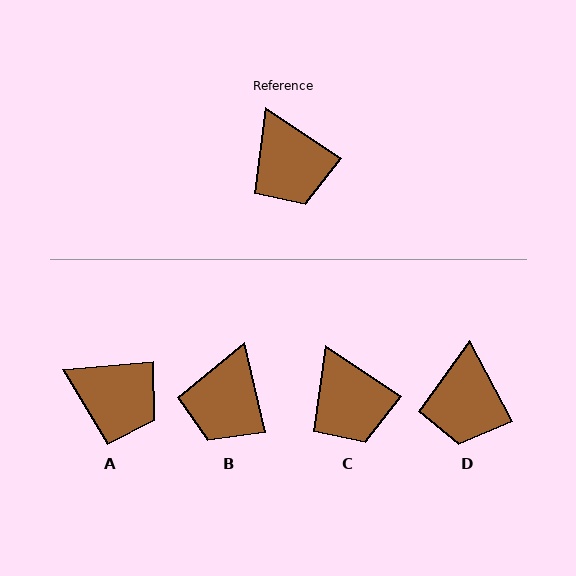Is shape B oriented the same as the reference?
No, it is off by about 44 degrees.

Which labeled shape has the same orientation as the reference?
C.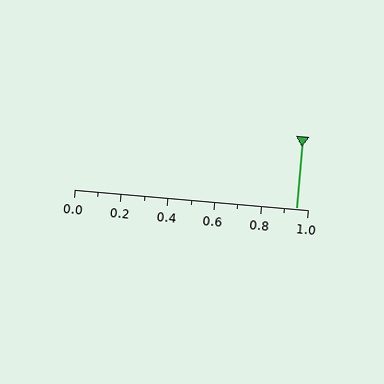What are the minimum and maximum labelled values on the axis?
The axis runs from 0.0 to 1.0.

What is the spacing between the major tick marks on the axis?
The major ticks are spaced 0.2 apart.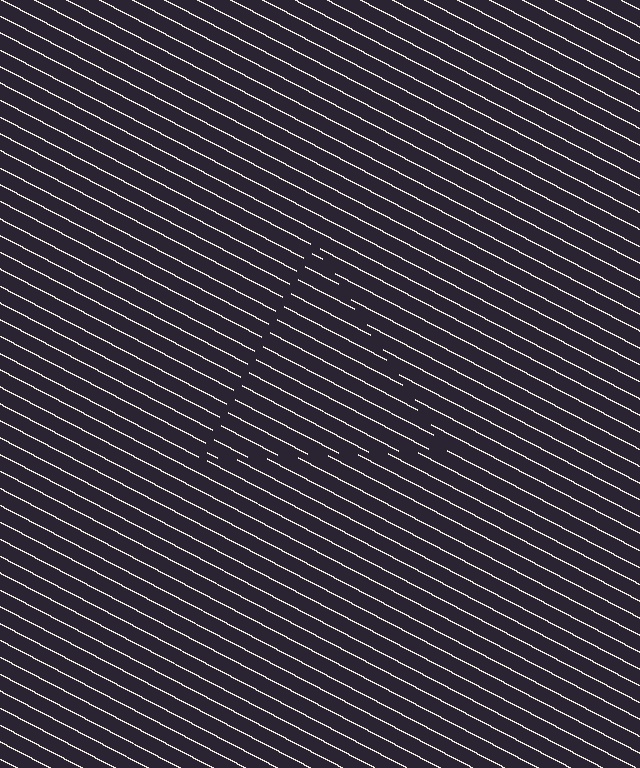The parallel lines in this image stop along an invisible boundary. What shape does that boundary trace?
An illusory triangle. The interior of the shape contains the same grating, shifted by half a period — the contour is defined by the phase discontinuity where line-ends from the inner and outer gratings abut.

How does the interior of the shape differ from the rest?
The interior of the shape contains the same grating, shifted by half a period — the contour is defined by the phase discontinuity where line-ends from the inner and outer gratings abut.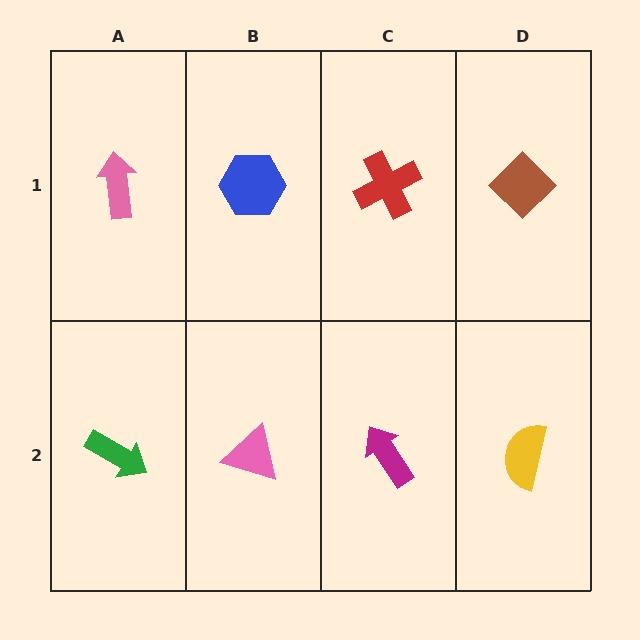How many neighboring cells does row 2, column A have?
2.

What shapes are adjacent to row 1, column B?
A pink triangle (row 2, column B), a pink arrow (row 1, column A), a red cross (row 1, column C).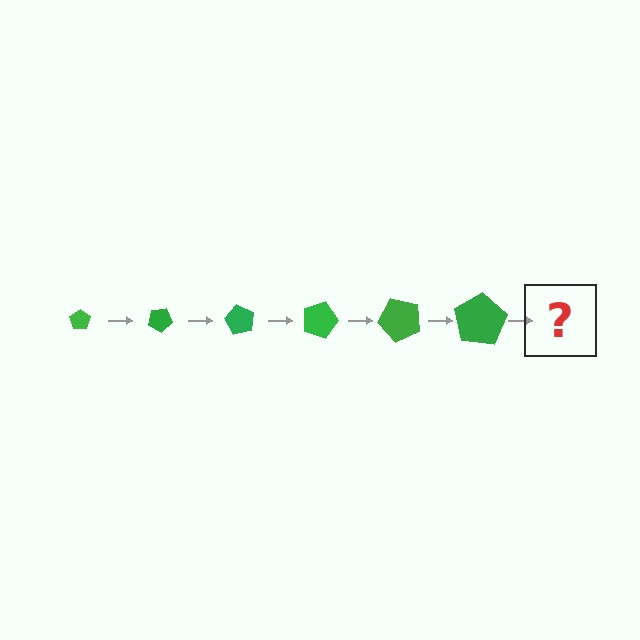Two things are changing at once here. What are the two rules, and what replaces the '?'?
The two rules are that the pentagon grows larger each step and it rotates 30 degrees each step. The '?' should be a pentagon, larger than the previous one and rotated 180 degrees from the start.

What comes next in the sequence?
The next element should be a pentagon, larger than the previous one and rotated 180 degrees from the start.